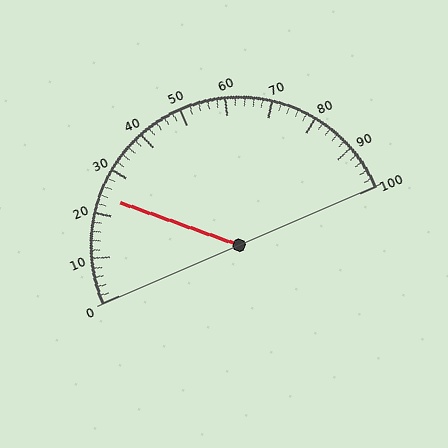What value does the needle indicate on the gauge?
The needle indicates approximately 24.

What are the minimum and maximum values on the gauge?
The gauge ranges from 0 to 100.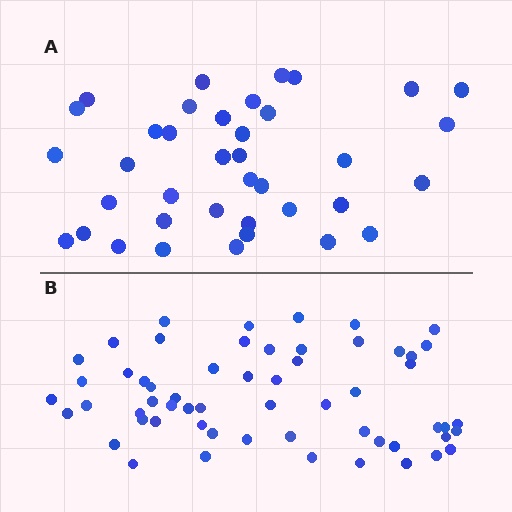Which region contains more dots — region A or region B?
Region B (the bottom region) has more dots.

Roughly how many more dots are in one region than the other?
Region B has approximately 20 more dots than region A.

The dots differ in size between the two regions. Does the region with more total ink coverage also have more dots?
No. Region A has more total ink coverage because its dots are larger, but region B actually contains more individual dots. Total area can be misleading — the number of items is what matters here.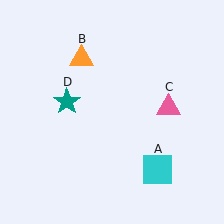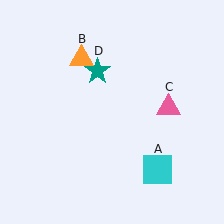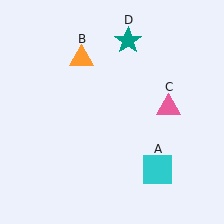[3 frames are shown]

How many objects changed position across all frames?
1 object changed position: teal star (object D).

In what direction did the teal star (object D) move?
The teal star (object D) moved up and to the right.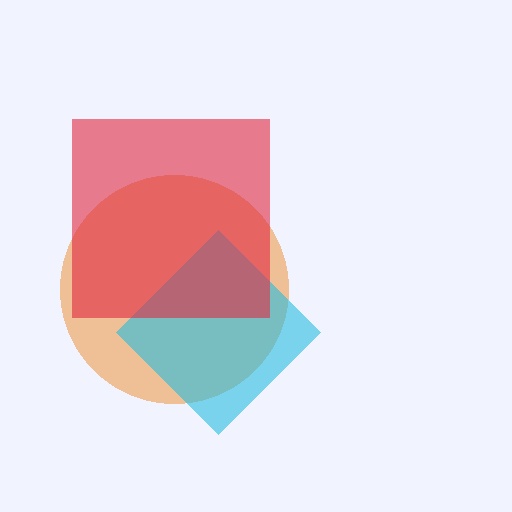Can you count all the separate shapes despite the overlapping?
Yes, there are 3 separate shapes.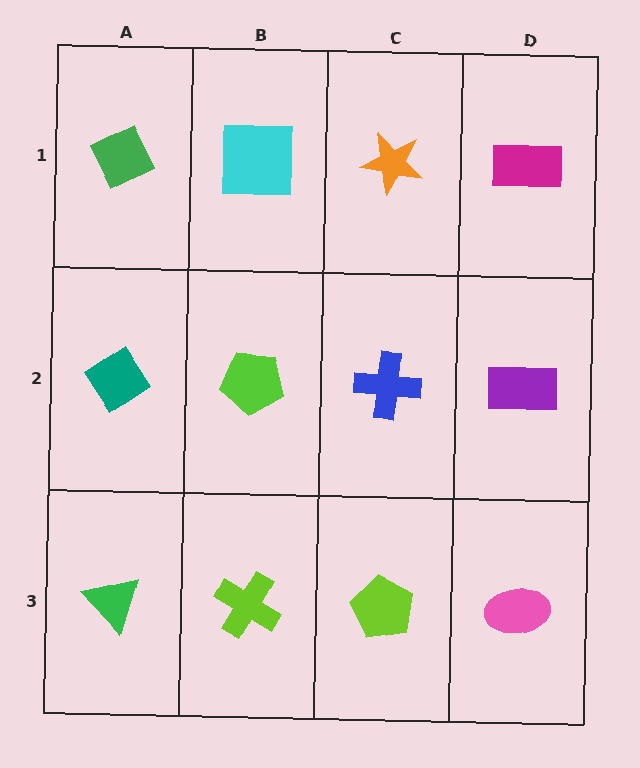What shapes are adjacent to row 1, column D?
A purple rectangle (row 2, column D), an orange star (row 1, column C).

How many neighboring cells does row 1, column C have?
3.